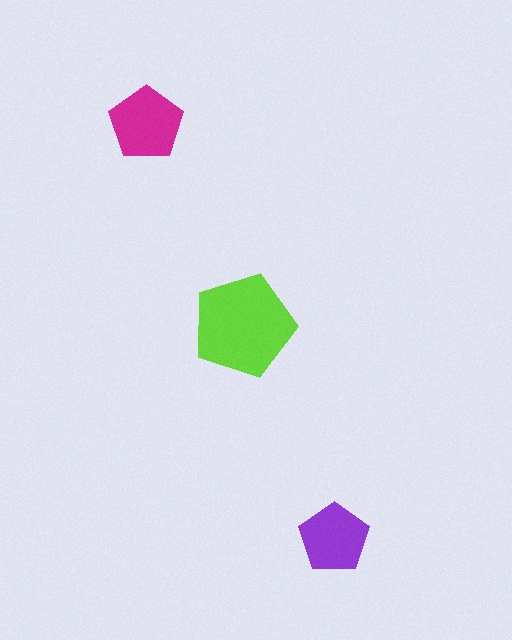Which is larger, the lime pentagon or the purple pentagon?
The lime one.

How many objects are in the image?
There are 3 objects in the image.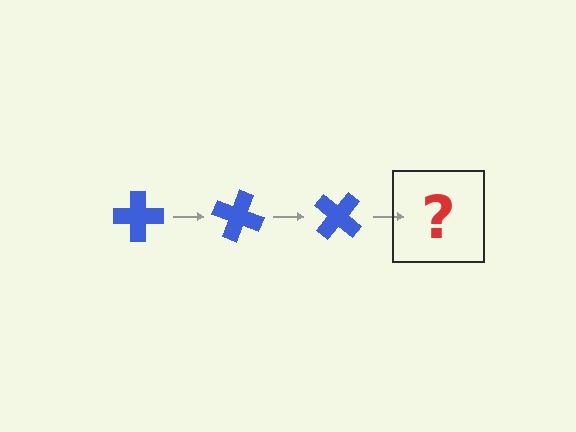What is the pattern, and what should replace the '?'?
The pattern is that the cross rotates 20 degrees each step. The '?' should be a blue cross rotated 60 degrees.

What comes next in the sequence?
The next element should be a blue cross rotated 60 degrees.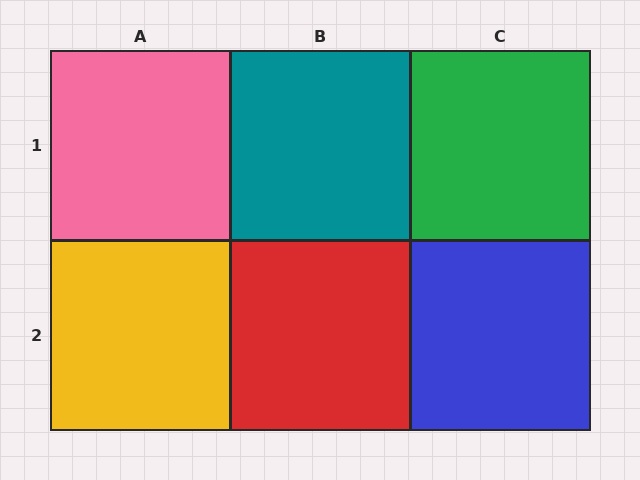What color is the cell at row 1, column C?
Green.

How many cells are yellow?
1 cell is yellow.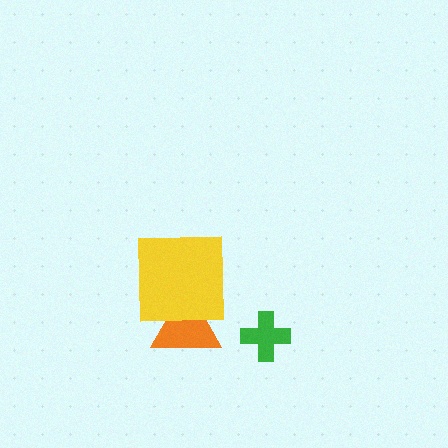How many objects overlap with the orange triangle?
1 object overlaps with the orange triangle.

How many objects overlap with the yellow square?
1 object overlaps with the yellow square.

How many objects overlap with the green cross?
0 objects overlap with the green cross.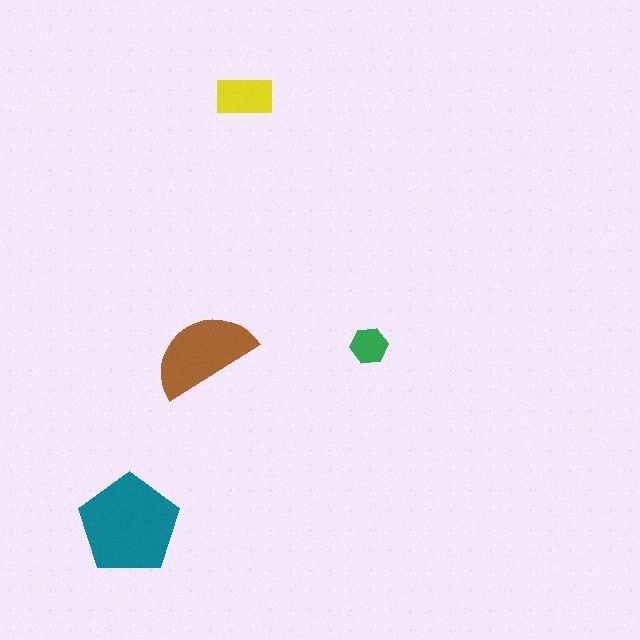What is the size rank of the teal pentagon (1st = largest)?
1st.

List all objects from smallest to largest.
The green hexagon, the yellow rectangle, the brown semicircle, the teal pentagon.